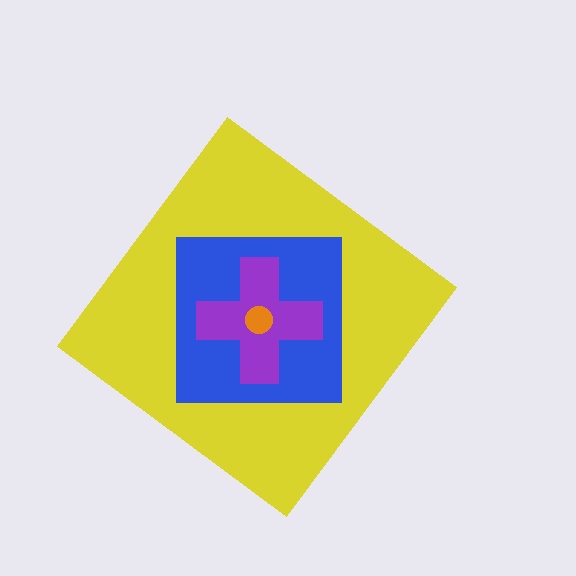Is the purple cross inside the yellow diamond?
Yes.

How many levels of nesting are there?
4.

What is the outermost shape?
The yellow diamond.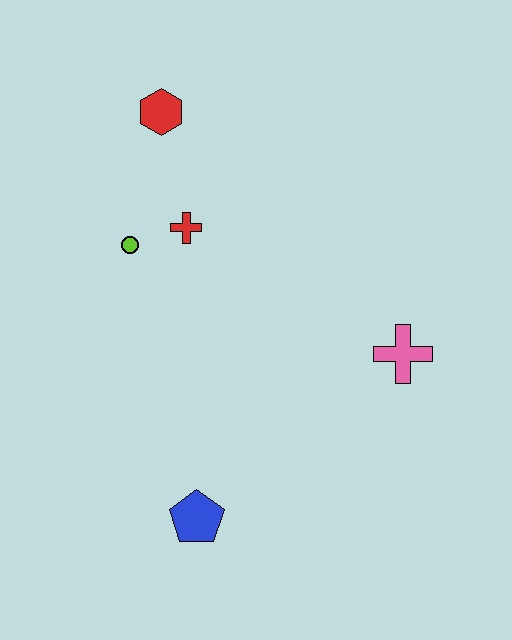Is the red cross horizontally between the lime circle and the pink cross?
Yes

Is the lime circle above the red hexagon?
No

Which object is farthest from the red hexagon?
The blue pentagon is farthest from the red hexagon.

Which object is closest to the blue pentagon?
The pink cross is closest to the blue pentagon.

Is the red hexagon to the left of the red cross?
Yes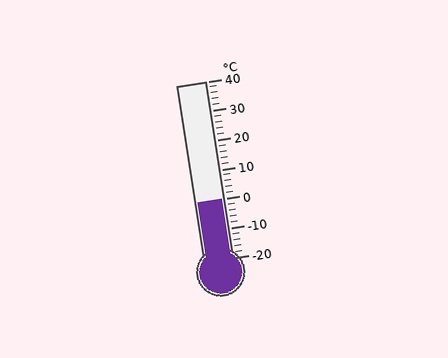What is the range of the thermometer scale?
The thermometer scale ranges from -20°C to 40°C.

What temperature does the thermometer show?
The thermometer shows approximately 0°C.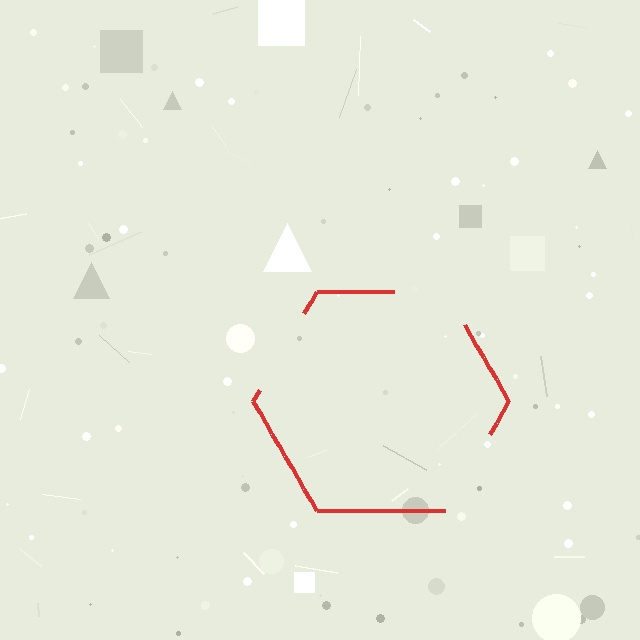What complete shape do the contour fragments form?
The contour fragments form a hexagon.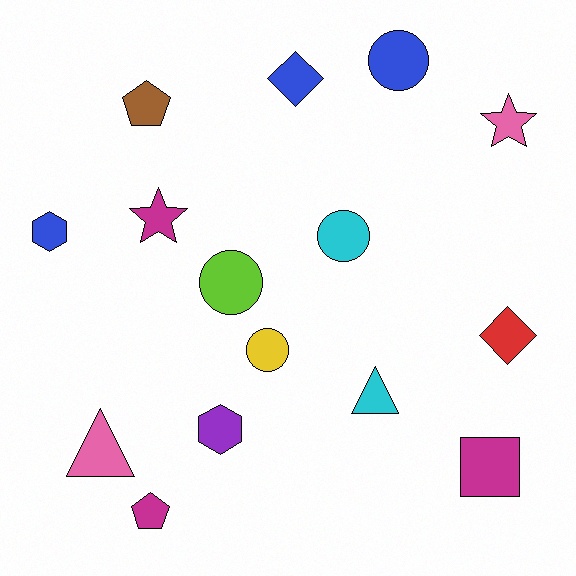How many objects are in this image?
There are 15 objects.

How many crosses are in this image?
There are no crosses.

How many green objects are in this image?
There are no green objects.